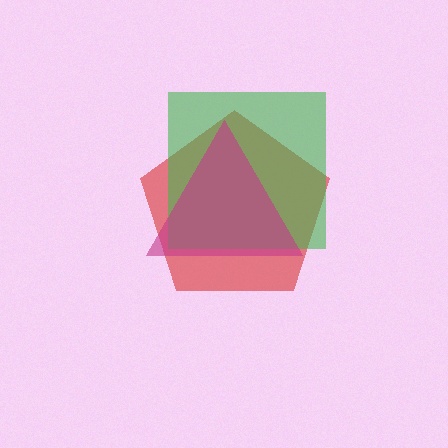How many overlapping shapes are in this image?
There are 3 overlapping shapes in the image.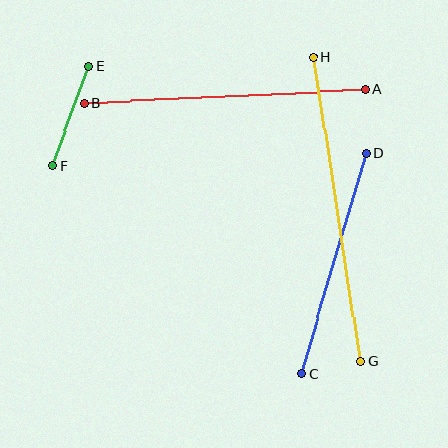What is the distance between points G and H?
The distance is approximately 308 pixels.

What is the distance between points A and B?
The distance is approximately 281 pixels.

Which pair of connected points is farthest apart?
Points G and H are farthest apart.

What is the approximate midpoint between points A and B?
The midpoint is at approximately (225, 96) pixels.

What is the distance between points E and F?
The distance is approximately 106 pixels.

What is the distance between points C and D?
The distance is approximately 229 pixels.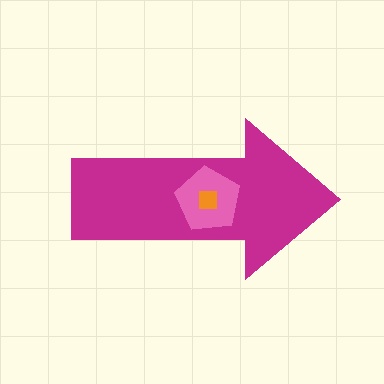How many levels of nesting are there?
3.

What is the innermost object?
The orange square.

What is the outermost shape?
The magenta arrow.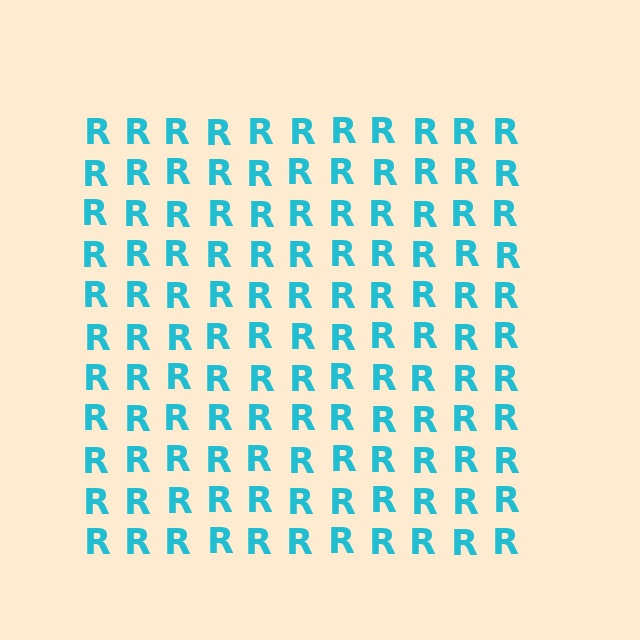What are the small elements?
The small elements are letter R's.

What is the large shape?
The large shape is a square.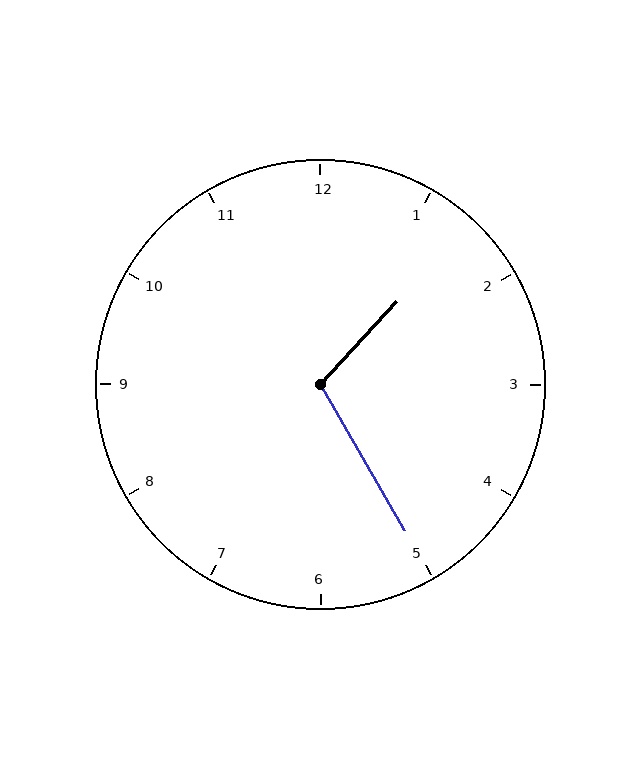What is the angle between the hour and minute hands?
Approximately 108 degrees.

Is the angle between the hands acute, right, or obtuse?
It is obtuse.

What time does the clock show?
1:25.